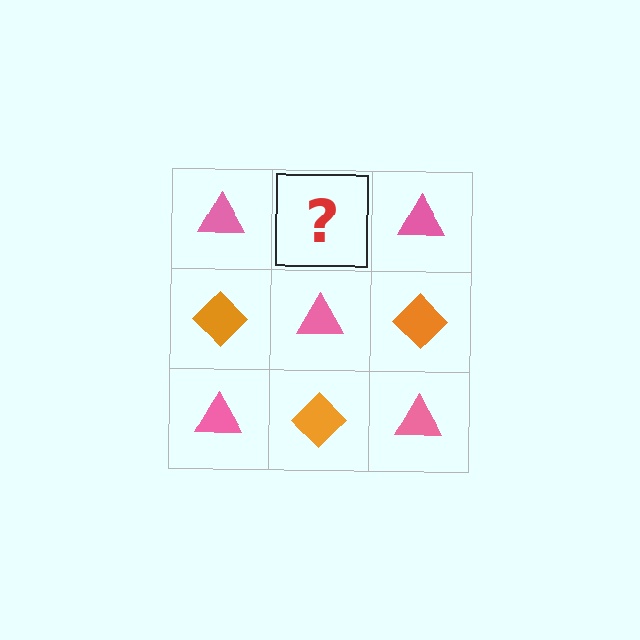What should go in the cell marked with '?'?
The missing cell should contain an orange diamond.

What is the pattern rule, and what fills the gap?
The rule is that it alternates pink triangle and orange diamond in a checkerboard pattern. The gap should be filled with an orange diamond.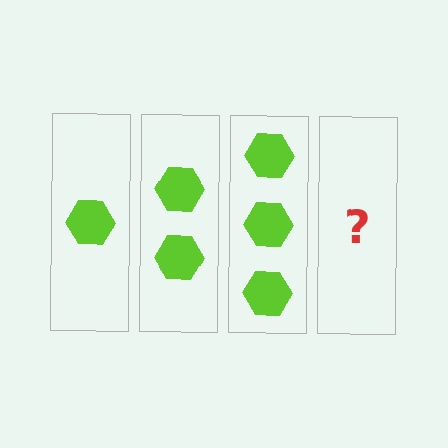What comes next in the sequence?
The next element should be 4 hexagons.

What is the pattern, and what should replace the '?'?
The pattern is that each step adds one more hexagon. The '?' should be 4 hexagons.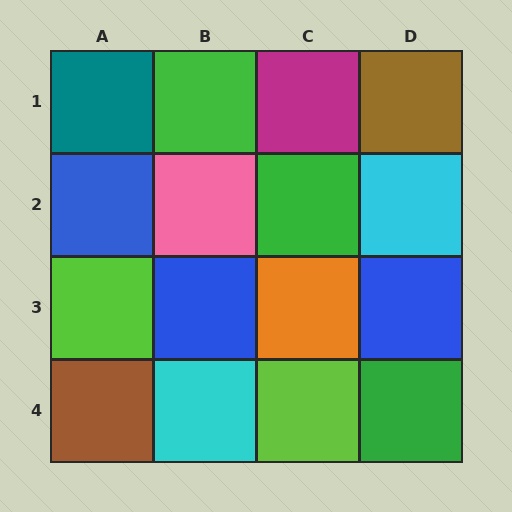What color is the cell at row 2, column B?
Pink.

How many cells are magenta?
1 cell is magenta.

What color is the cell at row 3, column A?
Lime.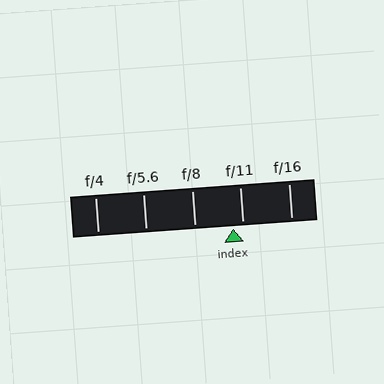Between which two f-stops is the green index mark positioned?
The index mark is between f/8 and f/11.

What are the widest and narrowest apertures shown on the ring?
The widest aperture shown is f/4 and the narrowest is f/16.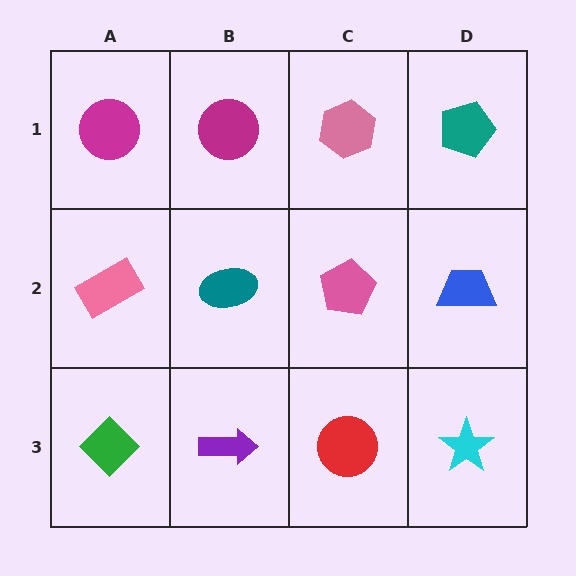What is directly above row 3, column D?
A blue trapezoid.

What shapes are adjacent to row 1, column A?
A pink rectangle (row 2, column A), a magenta circle (row 1, column B).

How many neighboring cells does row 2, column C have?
4.